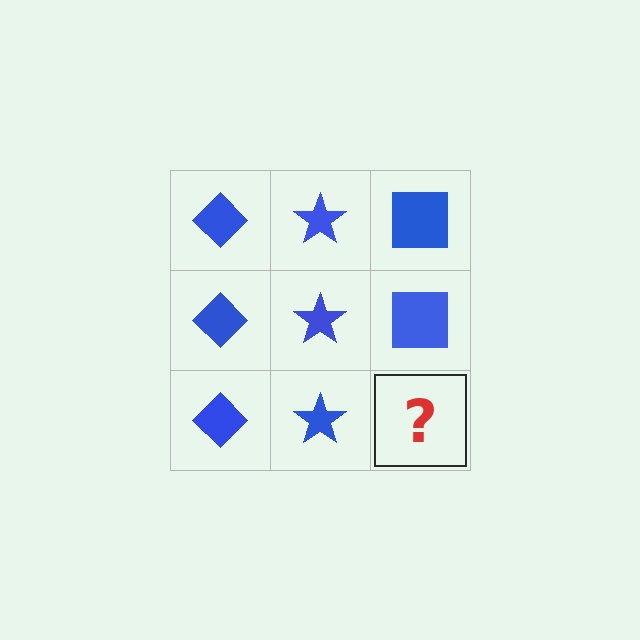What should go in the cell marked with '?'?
The missing cell should contain a blue square.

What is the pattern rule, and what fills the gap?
The rule is that each column has a consistent shape. The gap should be filled with a blue square.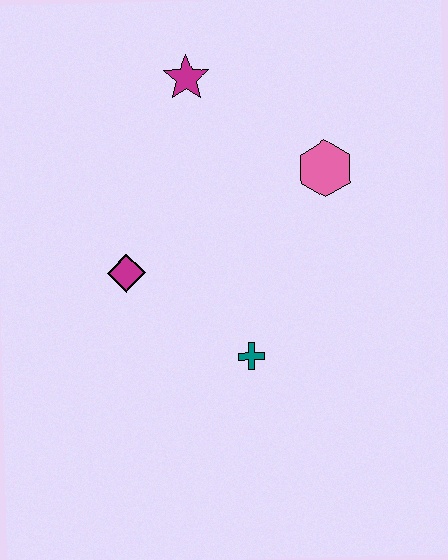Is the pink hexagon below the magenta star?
Yes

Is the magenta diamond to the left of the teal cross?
Yes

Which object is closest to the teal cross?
The magenta diamond is closest to the teal cross.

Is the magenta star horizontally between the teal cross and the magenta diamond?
Yes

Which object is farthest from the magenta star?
The teal cross is farthest from the magenta star.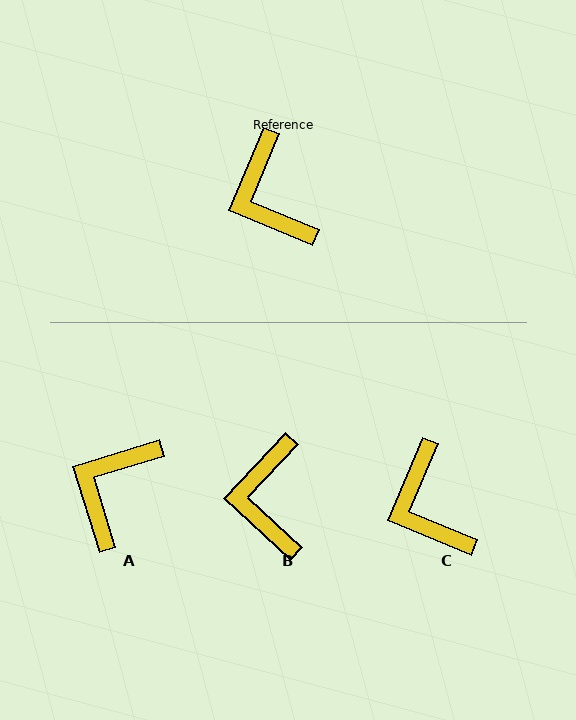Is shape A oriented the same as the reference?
No, it is off by about 51 degrees.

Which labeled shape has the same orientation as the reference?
C.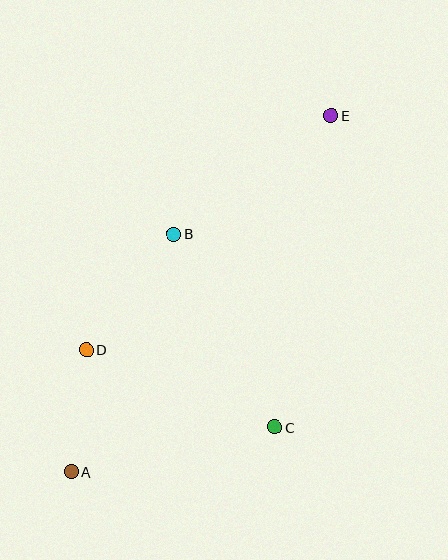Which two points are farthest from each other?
Points A and E are farthest from each other.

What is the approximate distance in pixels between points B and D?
The distance between B and D is approximately 145 pixels.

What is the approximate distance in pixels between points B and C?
The distance between B and C is approximately 218 pixels.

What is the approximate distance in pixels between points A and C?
The distance between A and C is approximately 208 pixels.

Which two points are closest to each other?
Points A and D are closest to each other.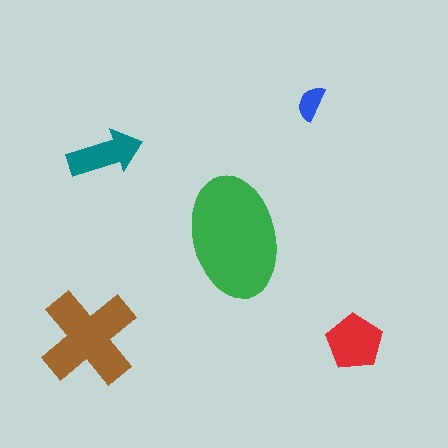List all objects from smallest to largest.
The blue semicircle, the teal arrow, the red pentagon, the brown cross, the green ellipse.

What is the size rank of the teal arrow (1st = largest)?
4th.